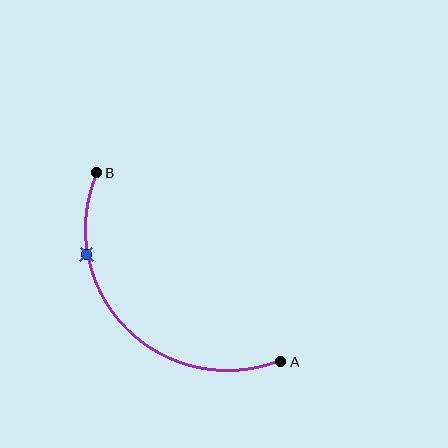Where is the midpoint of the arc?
The arc midpoint is the point on the curve farthest from the straight line joining A and B. It sits below and to the left of that line.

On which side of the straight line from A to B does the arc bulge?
The arc bulges below and to the left of the straight line connecting A and B.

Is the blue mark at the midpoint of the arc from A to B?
No. The blue mark lies on the arc but is closer to endpoint B. The arc midpoint would be at the point on the curve equidistant along the arc from both A and B.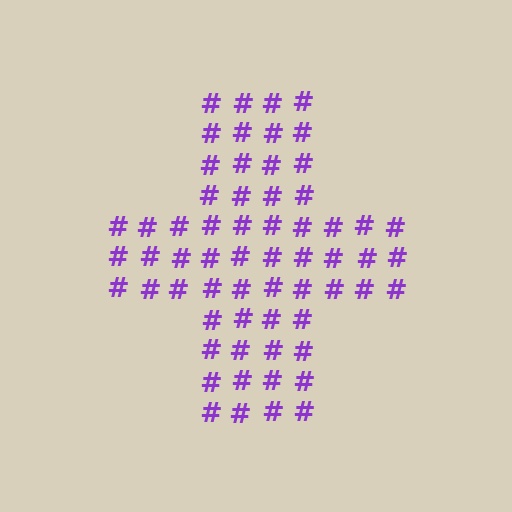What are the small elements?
The small elements are hash symbols.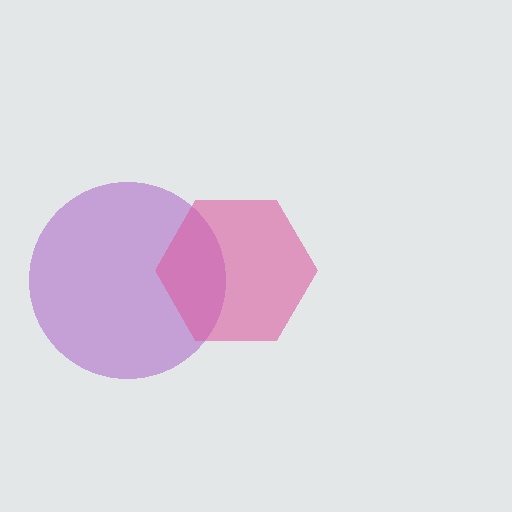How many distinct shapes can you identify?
There are 2 distinct shapes: a purple circle, a pink hexagon.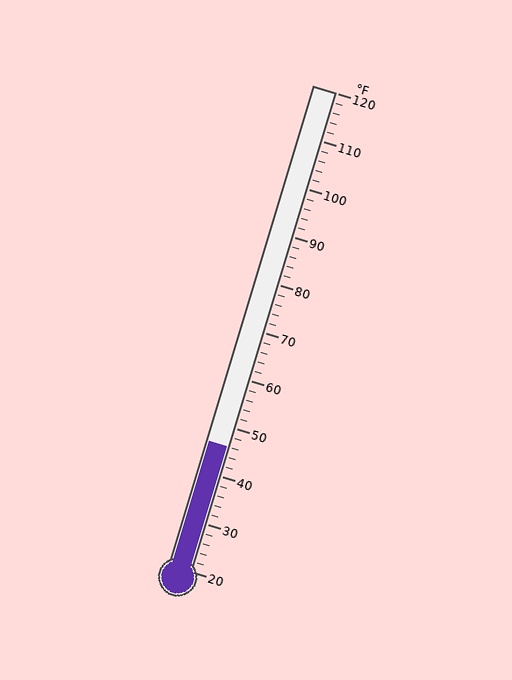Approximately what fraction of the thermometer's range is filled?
The thermometer is filled to approximately 25% of its range.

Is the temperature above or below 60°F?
The temperature is below 60°F.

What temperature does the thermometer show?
The thermometer shows approximately 46°F.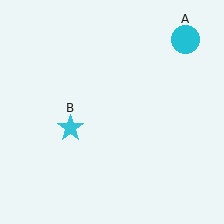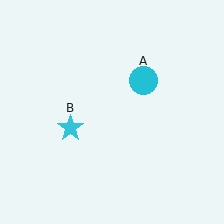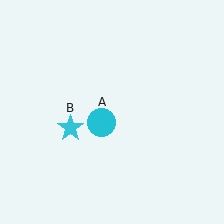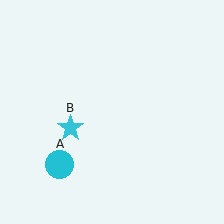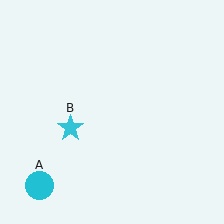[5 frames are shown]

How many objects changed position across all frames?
1 object changed position: cyan circle (object A).